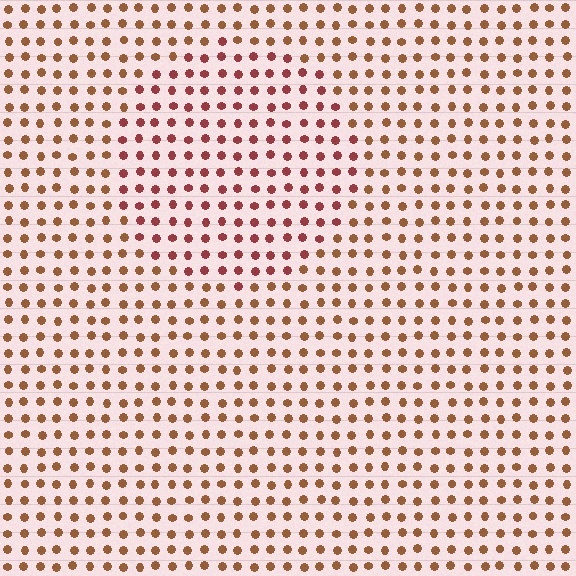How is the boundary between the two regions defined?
The boundary is defined purely by a slight shift in hue (about 29 degrees). Spacing, size, and orientation are identical on both sides.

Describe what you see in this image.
The image is filled with small brown elements in a uniform arrangement. A circle-shaped region is visible where the elements are tinted to a slightly different hue, forming a subtle color boundary.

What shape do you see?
I see a circle.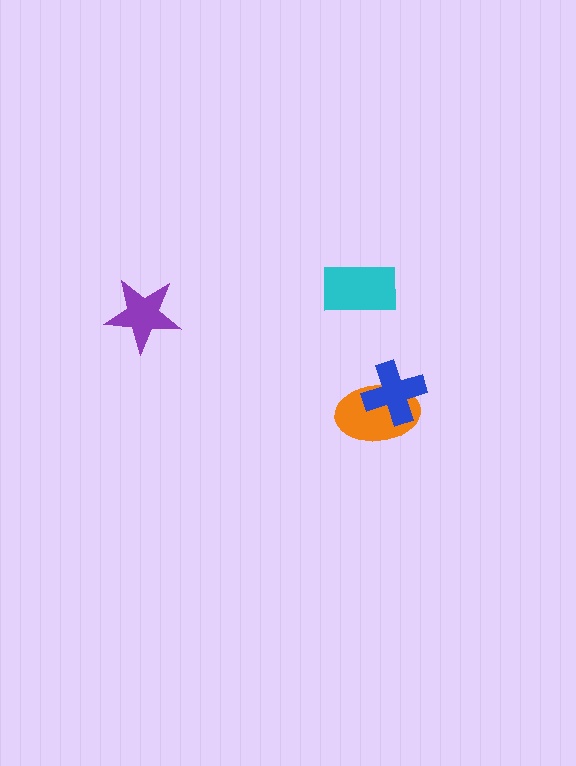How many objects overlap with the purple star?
0 objects overlap with the purple star.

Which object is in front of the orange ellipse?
The blue cross is in front of the orange ellipse.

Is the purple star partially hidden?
No, no other shape covers it.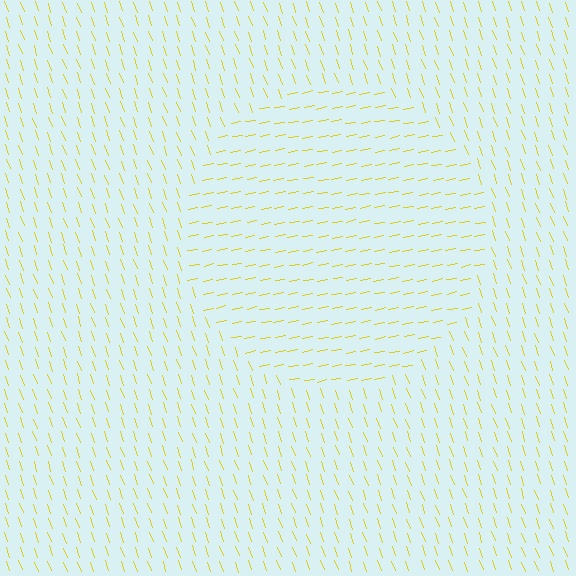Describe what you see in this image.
The image is filled with small yellow line segments. A circle region in the image has lines oriented differently from the surrounding lines, creating a visible texture boundary.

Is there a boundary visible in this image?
Yes, there is a texture boundary formed by a change in line orientation.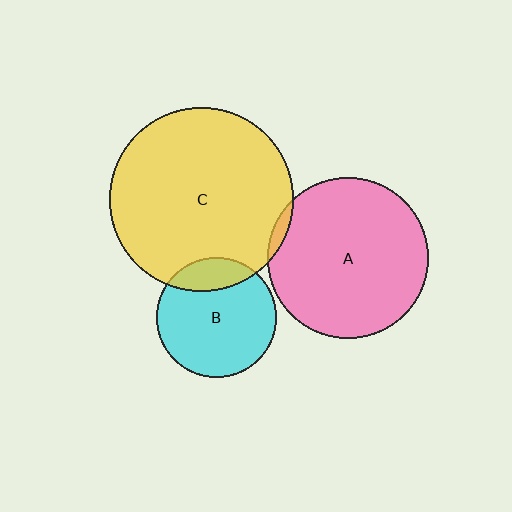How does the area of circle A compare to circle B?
Approximately 1.8 times.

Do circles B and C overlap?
Yes.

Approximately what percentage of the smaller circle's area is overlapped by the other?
Approximately 20%.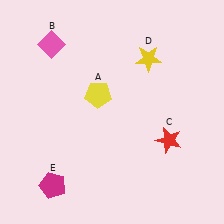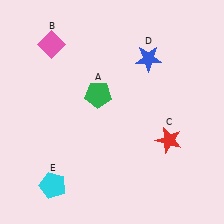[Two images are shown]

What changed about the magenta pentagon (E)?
In Image 1, E is magenta. In Image 2, it changed to cyan.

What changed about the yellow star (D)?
In Image 1, D is yellow. In Image 2, it changed to blue.